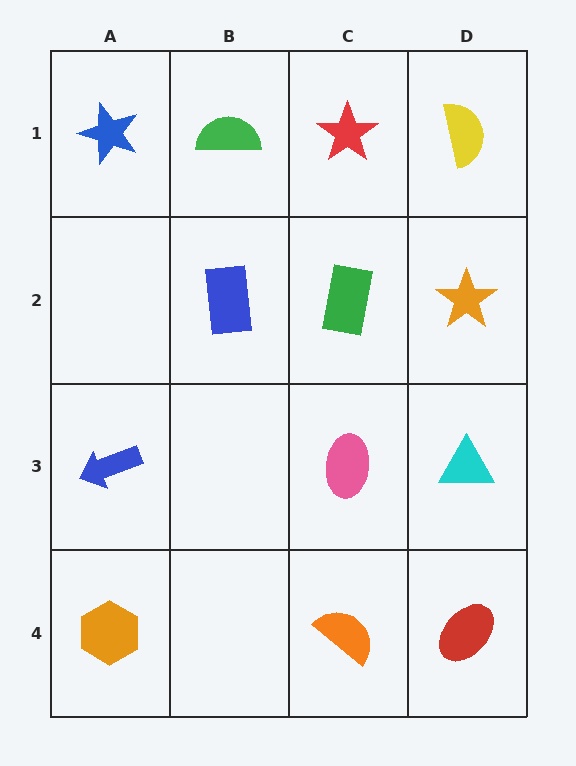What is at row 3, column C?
A pink ellipse.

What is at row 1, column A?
A blue star.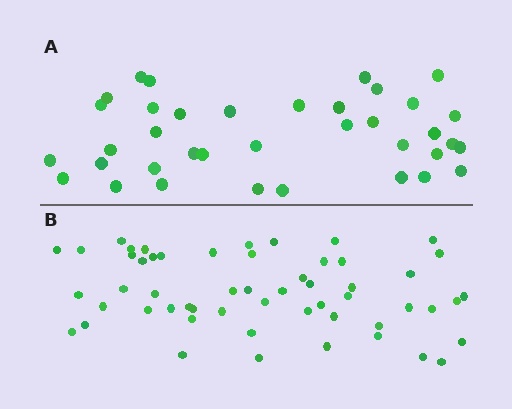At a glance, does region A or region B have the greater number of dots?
Region B (the bottom region) has more dots.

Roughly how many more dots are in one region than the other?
Region B has approximately 20 more dots than region A.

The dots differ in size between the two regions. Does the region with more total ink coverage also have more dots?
No. Region A has more total ink coverage because its dots are larger, but region B actually contains more individual dots. Total area can be misleading — the number of items is what matters here.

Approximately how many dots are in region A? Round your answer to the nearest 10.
About 40 dots. (The exact count is 37, which rounds to 40.)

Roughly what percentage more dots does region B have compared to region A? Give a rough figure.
About 50% more.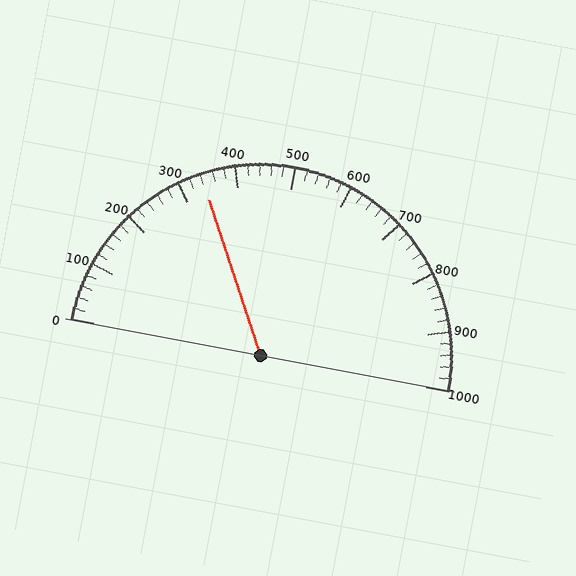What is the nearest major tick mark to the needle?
The nearest major tick mark is 300.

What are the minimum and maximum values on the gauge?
The gauge ranges from 0 to 1000.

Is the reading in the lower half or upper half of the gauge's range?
The reading is in the lower half of the range (0 to 1000).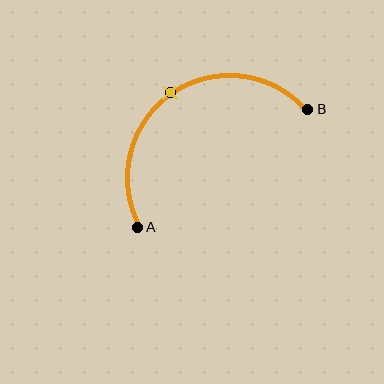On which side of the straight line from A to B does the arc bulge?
The arc bulges above and to the left of the straight line connecting A and B.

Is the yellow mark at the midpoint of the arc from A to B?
Yes. The yellow mark lies on the arc at equal arc-length from both A and B — it is the arc midpoint.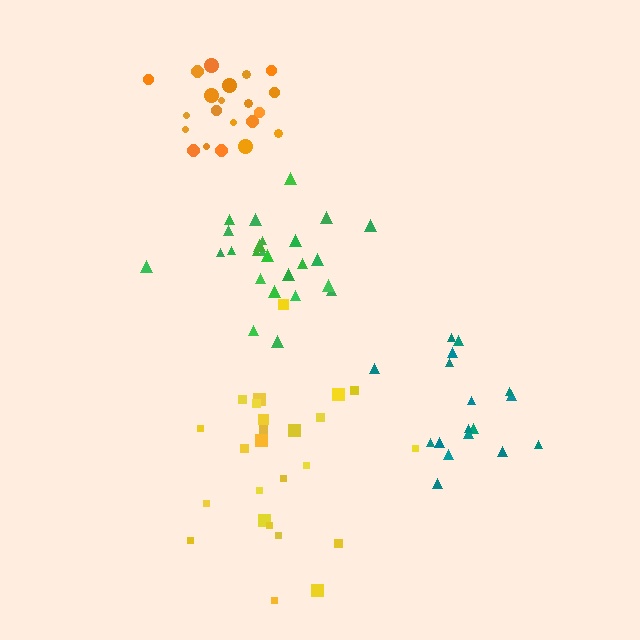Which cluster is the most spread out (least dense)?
Yellow.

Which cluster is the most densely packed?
Orange.